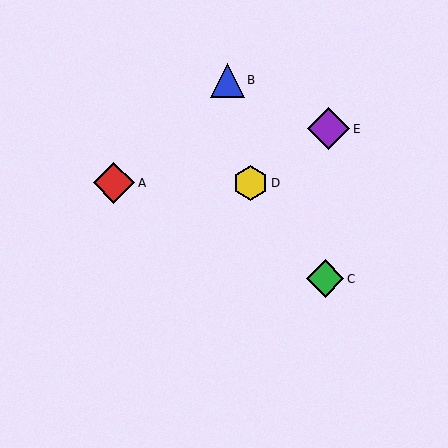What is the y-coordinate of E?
Object E is at y≈129.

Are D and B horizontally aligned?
No, D is at y≈183 and B is at y≈80.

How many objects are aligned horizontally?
2 objects (A, D) are aligned horizontally.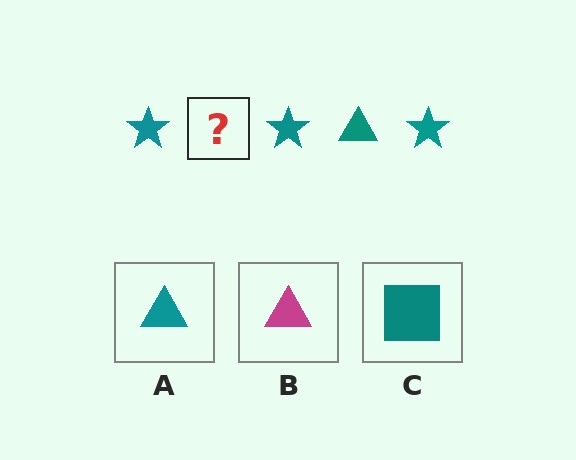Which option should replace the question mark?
Option A.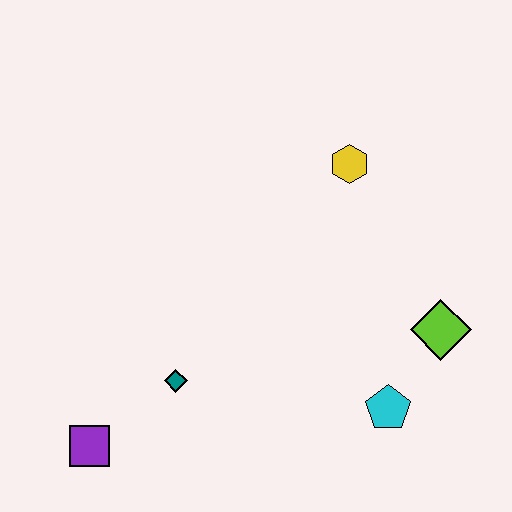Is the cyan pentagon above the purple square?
Yes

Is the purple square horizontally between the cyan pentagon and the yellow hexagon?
No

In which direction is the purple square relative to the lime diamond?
The purple square is to the left of the lime diamond.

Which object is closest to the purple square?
The teal diamond is closest to the purple square.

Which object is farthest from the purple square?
The yellow hexagon is farthest from the purple square.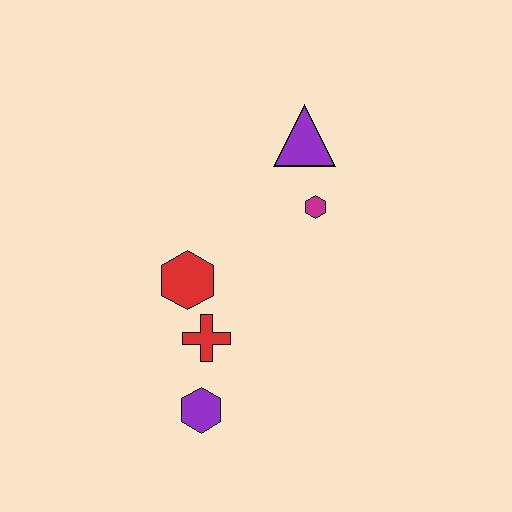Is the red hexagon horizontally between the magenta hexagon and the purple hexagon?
No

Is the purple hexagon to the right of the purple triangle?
No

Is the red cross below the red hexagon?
Yes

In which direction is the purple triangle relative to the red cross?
The purple triangle is above the red cross.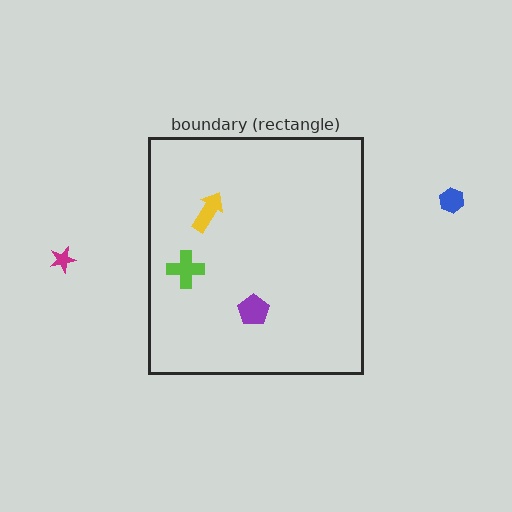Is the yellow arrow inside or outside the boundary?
Inside.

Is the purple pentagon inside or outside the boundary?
Inside.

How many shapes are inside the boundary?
3 inside, 2 outside.